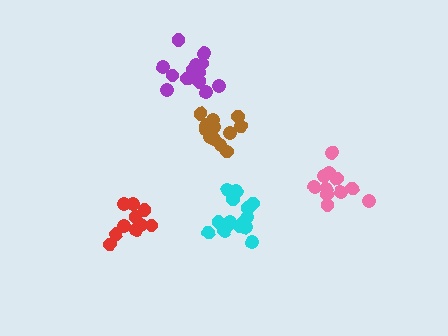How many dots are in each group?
Group 1: 10 dots, Group 2: 12 dots, Group 3: 16 dots, Group 4: 15 dots, Group 5: 11 dots (64 total).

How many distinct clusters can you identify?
There are 5 distinct clusters.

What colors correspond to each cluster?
The clusters are colored: red, brown, cyan, purple, pink.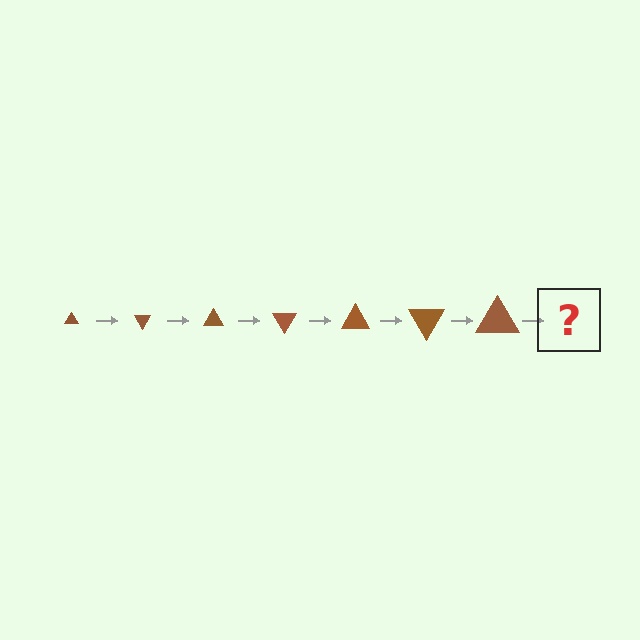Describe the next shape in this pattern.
It should be a triangle, larger than the previous one and rotated 420 degrees from the start.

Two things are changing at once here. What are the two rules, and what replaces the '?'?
The two rules are that the triangle grows larger each step and it rotates 60 degrees each step. The '?' should be a triangle, larger than the previous one and rotated 420 degrees from the start.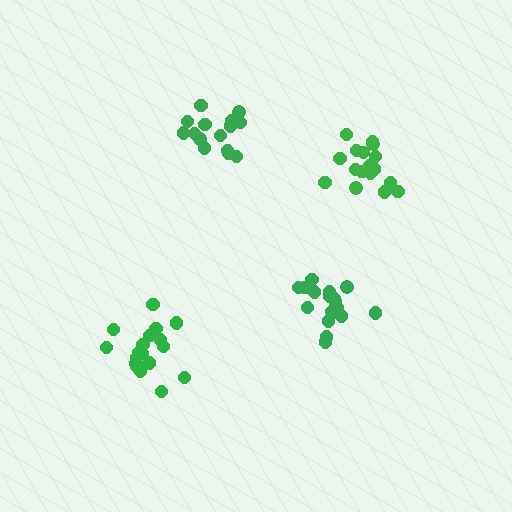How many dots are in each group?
Group 1: 19 dots, Group 2: 17 dots, Group 3: 17 dots, Group 4: 15 dots (68 total).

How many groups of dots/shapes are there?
There are 4 groups.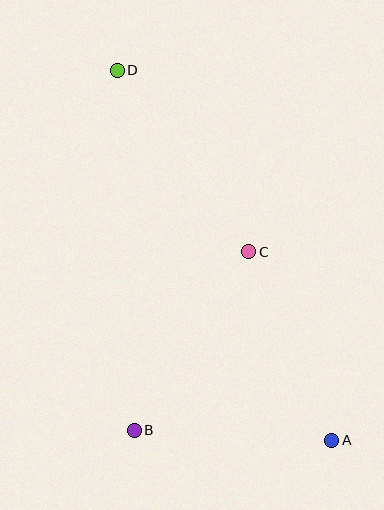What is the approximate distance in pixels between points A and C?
The distance between A and C is approximately 206 pixels.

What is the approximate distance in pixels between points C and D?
The distance between C and D is approximately 224 pixels.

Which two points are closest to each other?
Points A and B are closest to each other.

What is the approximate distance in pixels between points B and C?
The distance between B and C is approximately 212 pixels.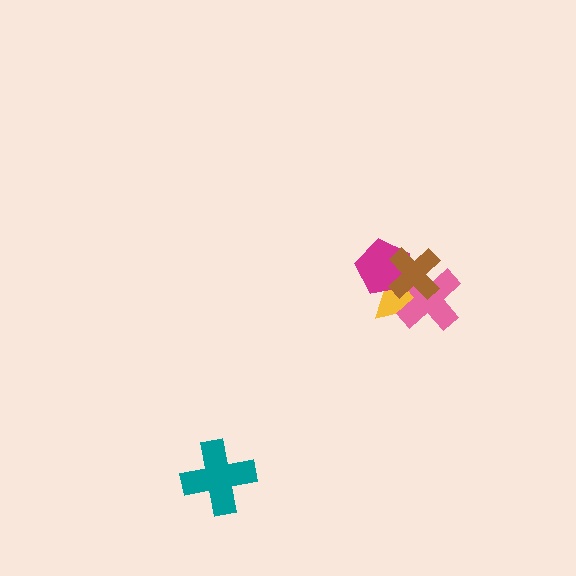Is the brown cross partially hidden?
No, no other shape covers it.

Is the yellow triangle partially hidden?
Yes, it is partially covered by another shape.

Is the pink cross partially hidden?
Yes, it is partially covered by another shape.